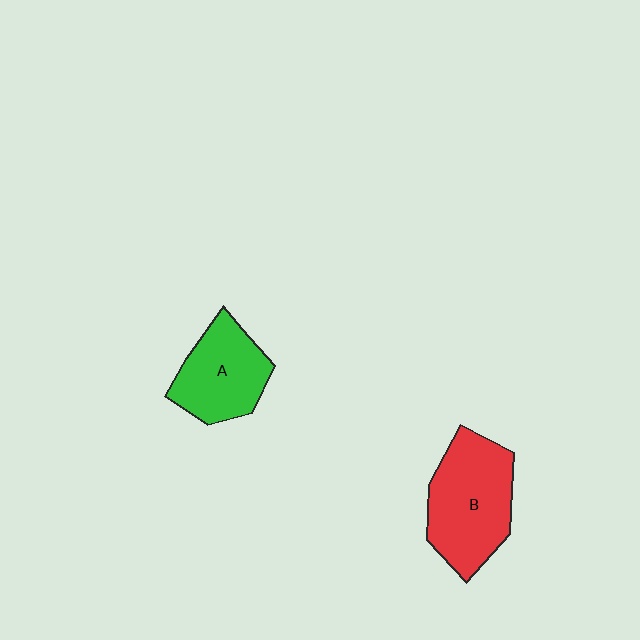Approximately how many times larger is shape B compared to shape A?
Approximately 1.3 times.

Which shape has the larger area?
Shape B (red).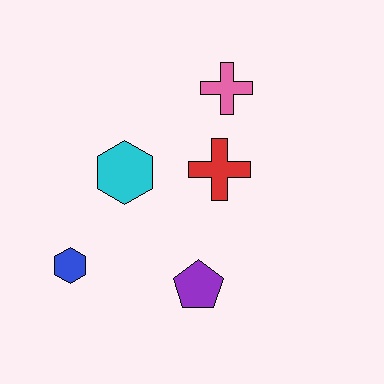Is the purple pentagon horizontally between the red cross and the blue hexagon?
Yes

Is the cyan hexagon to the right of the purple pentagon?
No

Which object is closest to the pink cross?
The red cross is closest to the pink cross.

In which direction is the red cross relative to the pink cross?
The red cross is below the pink cross.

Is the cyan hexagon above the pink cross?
No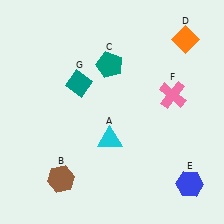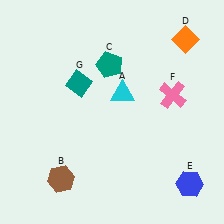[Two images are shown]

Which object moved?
The cyan triangle (A) moved up.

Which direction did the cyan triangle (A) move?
The cyan triangle (A) moved up.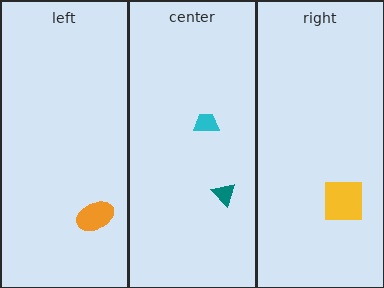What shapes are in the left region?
The orange ellipse.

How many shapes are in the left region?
1.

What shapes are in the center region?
The teal triangle, the cyan trapezoid.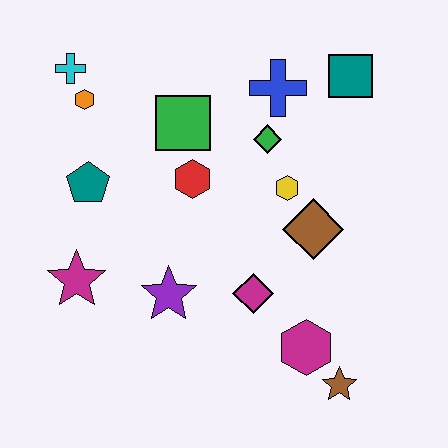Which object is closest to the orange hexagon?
The cyan cross is closest to the orange hexagon.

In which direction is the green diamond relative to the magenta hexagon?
The green diamond is above the magenta hexagon.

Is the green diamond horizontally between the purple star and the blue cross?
Yes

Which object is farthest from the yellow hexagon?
The cyan cross is farthest from the yellow hexagon.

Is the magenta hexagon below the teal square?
Yes